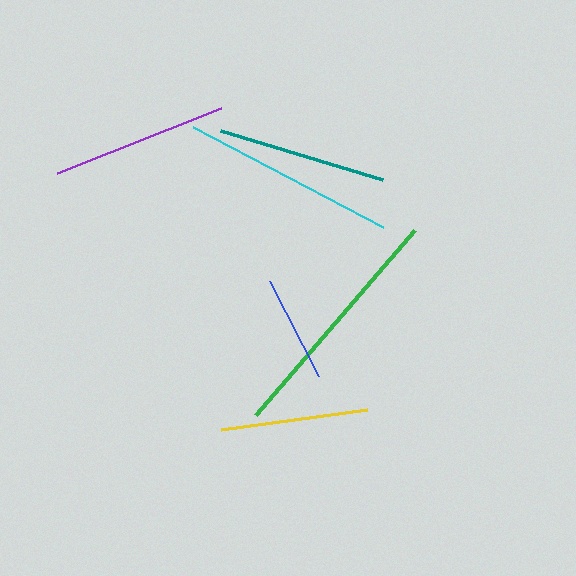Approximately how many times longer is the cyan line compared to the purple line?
The cyan line is approximately 1.2 times the length of the purple line.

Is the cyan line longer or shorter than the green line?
The green line is longer than the cyan line.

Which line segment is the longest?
The green line is the longest at approximately 244 pixels.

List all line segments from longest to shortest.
From longest to shortest: green, cyan, purple, teal, yellow, blue.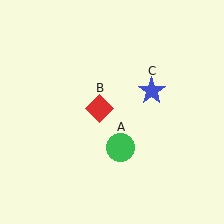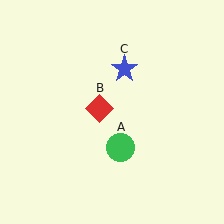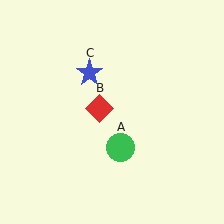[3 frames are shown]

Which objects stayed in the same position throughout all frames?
Green circle (object A) and red diamond (object B) remained stationary.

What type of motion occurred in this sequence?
The blue star (object C) rotated counterclockwise around the center of the scene.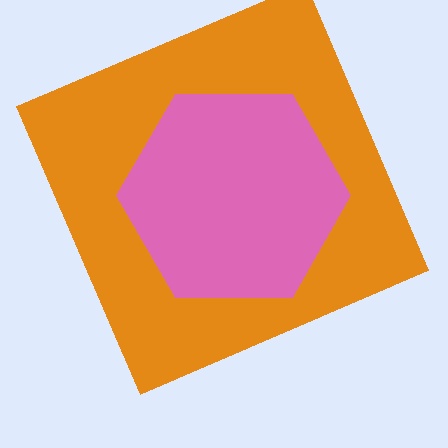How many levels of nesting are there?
2.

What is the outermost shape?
The orange square.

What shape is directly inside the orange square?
The pink hexagon.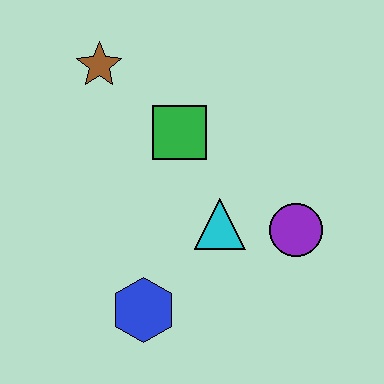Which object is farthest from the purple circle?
The brown star is farthest from the purple circle.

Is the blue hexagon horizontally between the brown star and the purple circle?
Yes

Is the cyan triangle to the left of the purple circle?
Yes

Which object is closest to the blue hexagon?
The cyan triangle is closest to the blue hexagon.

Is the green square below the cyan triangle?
No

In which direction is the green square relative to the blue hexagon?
The green square is above the blue hexagon.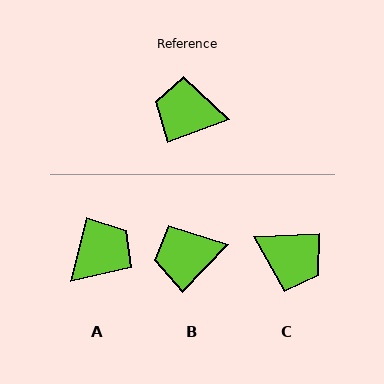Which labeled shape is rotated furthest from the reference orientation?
C, about 163 degrees away.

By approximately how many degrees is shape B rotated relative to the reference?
Approximately 26 degrees counter-clockwise.